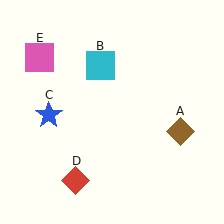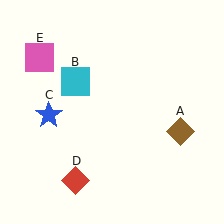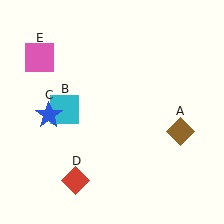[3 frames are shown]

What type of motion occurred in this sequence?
The cyan square (object B) rotated counterclockwise around the center of the scene.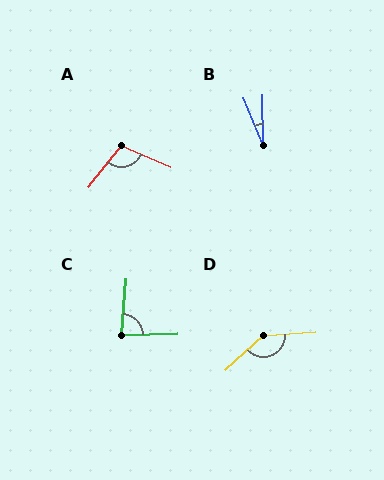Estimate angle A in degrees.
Approximately 104 degrees.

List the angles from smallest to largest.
B (22°), C (83°), A (104°), D (141°).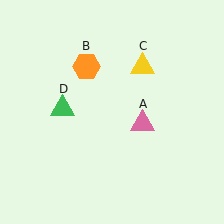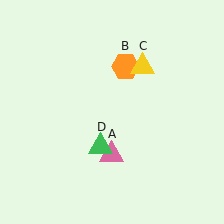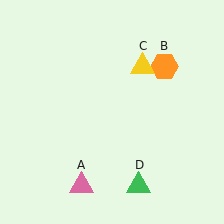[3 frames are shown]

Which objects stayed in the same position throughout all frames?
Yellow triangle (object C) remained stationary.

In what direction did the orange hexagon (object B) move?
The orange hexagon (object B) moved right.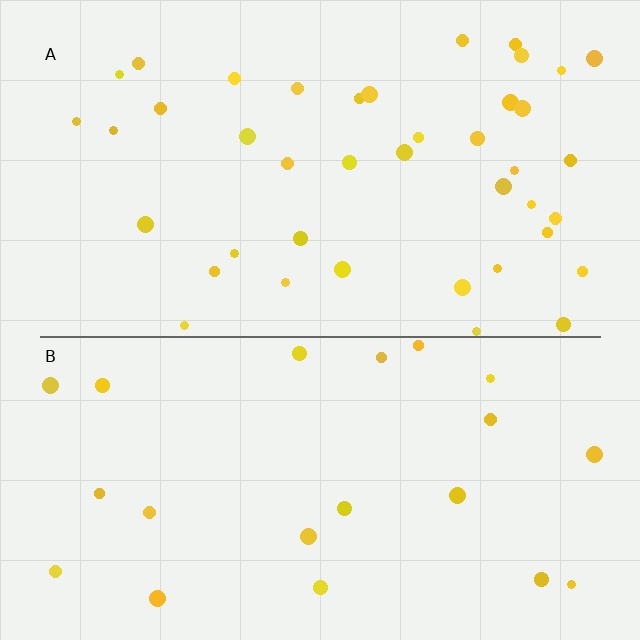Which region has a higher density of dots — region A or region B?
A (the top).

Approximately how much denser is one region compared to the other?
Approximately 2.0× — region A over region B.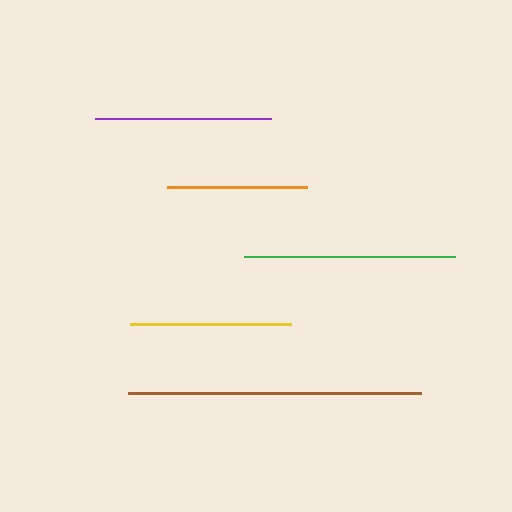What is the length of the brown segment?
The brown segment is approximately 292 pixels long.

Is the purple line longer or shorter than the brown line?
The brown line is longer than the purple line.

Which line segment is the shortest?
The orange line is the shortest at approximately 140 pixels.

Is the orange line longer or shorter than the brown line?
The brown line is longer than the orange line.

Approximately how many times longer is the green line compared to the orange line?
The green line is approximately 1.5 times the length of the orange line.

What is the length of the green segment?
The green segment is approximately 211 pixels long.